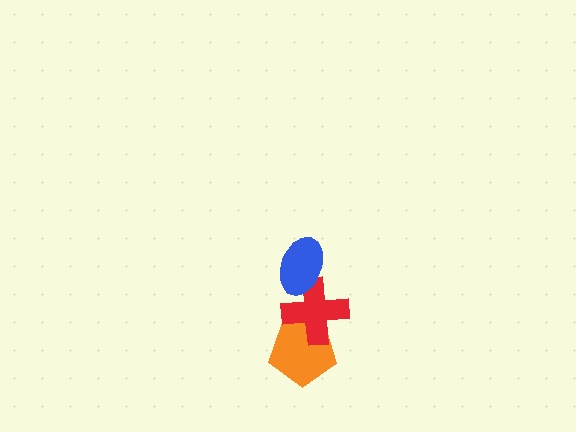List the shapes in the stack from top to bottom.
From top to bottom: the blue ellipse, the red cross, the orange pentagon.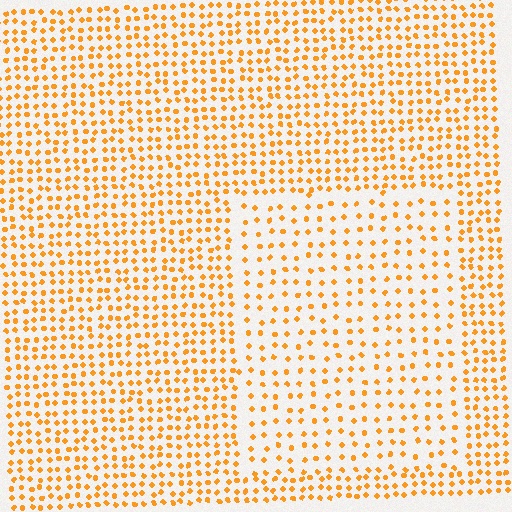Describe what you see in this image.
The image contains small orange elements arranged at two different densities. A rectangle-shaped region is visible where the elements are less densely packed than the surrounding area.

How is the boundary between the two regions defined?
The boundary is defined by a change in element density (approximately 1.8x ratio). All elements are the same color, size, and shape.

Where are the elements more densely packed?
The elements are more densely packed outside the rectangle boundary.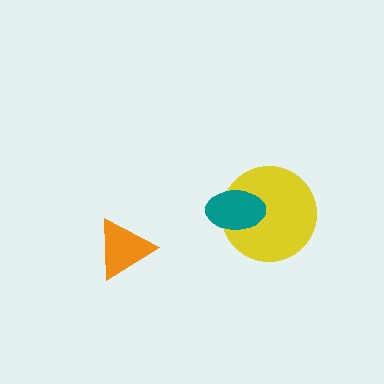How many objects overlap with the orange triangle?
0 objects overlap with the orange triangle.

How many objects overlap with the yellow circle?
1 object overlaps with the yellow circle.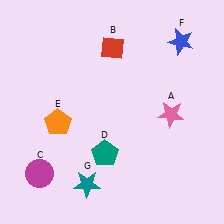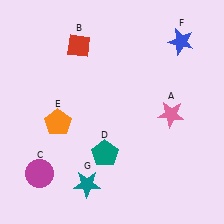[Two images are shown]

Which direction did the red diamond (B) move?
The red diamond (B) moved left.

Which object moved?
The red diamond (B) moved left.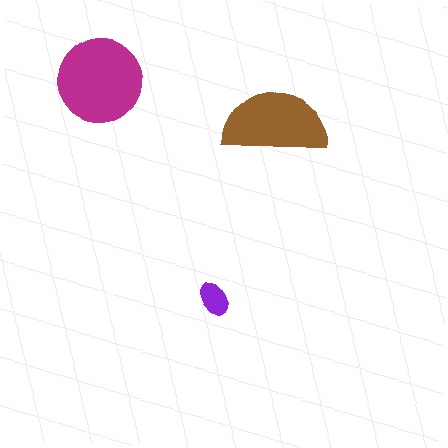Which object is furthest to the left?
The magenta circle is leftmost.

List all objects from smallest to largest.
The purple ellipse, the brown semicircle, the magenta circle.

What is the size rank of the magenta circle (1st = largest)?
1st.